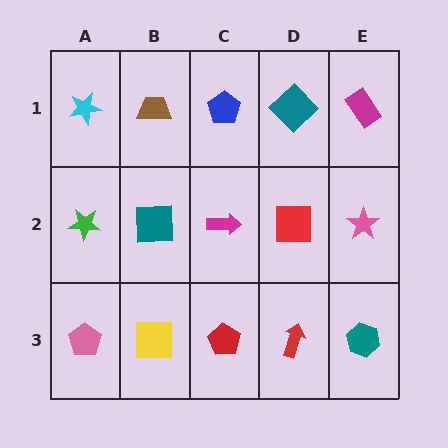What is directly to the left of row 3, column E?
A red arrow.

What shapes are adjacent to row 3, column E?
A pink star (row 2, column E), a red arrow (row 3, column D).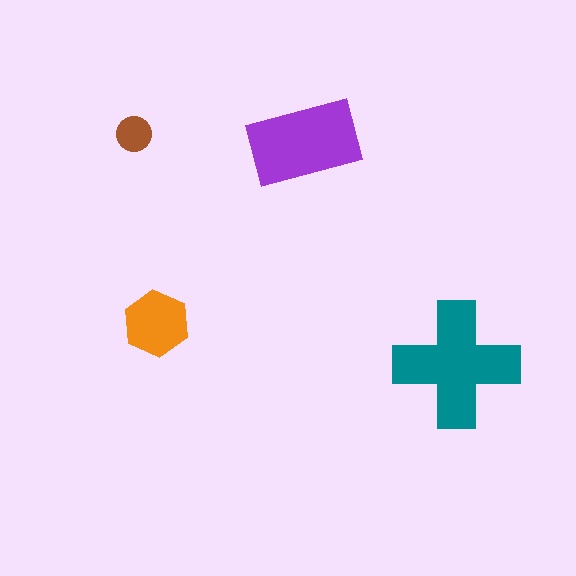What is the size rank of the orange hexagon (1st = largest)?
3rd.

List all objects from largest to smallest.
The teal cross, the purple rectangle, the orange hexagon, the brown circle.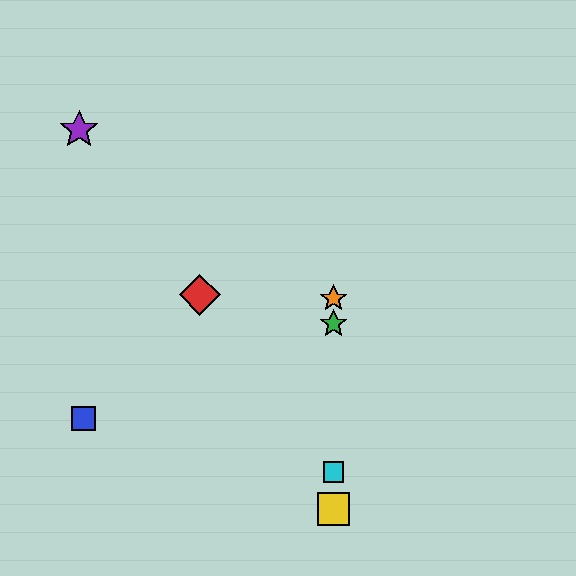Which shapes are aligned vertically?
The green star, the yellow square, the orange star, the cyan square are aligned vertically.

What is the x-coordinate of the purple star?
The purple star is at x≈79.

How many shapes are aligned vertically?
4 shapes (the green star, the yellow square, the orange star, the cyan square) are aligned vertically.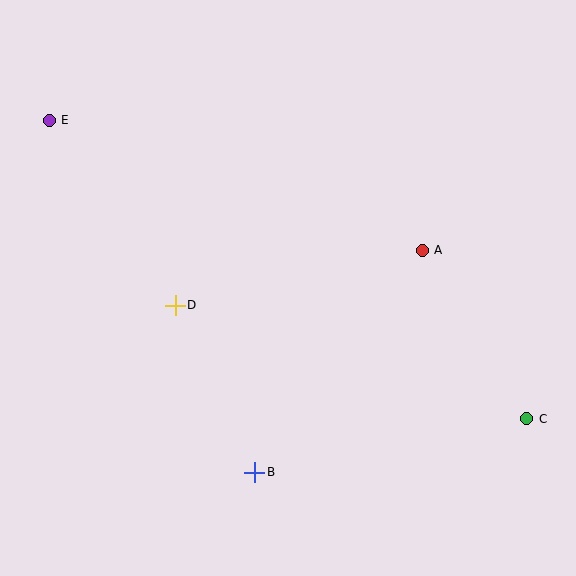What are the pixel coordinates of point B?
Point B is at (255, 472).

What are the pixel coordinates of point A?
Point A is at (422, 250).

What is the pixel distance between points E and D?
The distance between E and D is 224 pixels.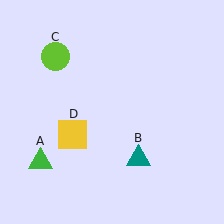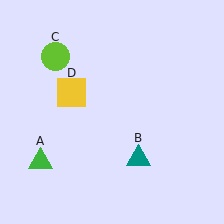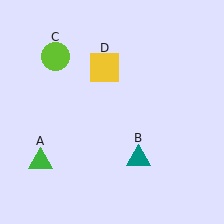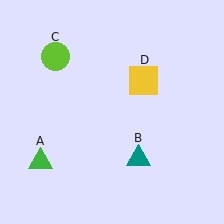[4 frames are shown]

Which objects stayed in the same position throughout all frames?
Green triangle (object A) and teal triangle (object B) and lime circle (object C) remained stationary.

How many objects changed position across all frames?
1 object changed position: yellow square (object D).